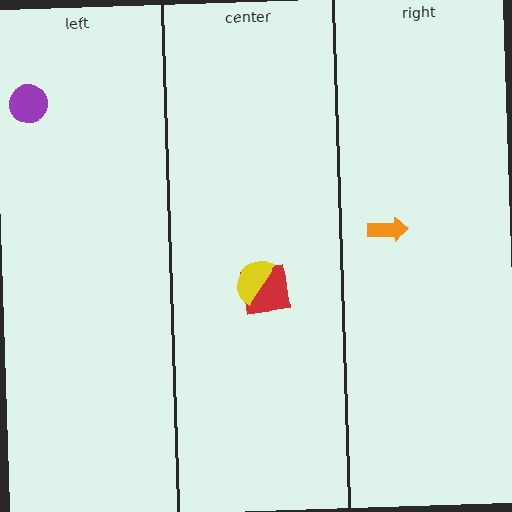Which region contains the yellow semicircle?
The center region.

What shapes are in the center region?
The red square, the yellow semicircle.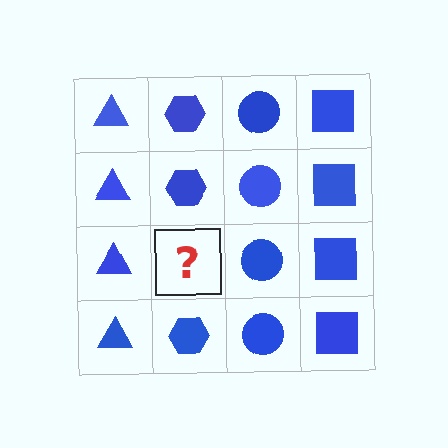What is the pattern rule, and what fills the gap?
The rule is that each column has a consistent shape. The gap should be filled with a blue hexagon.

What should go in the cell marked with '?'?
The missing cell should contain a blue hexagon.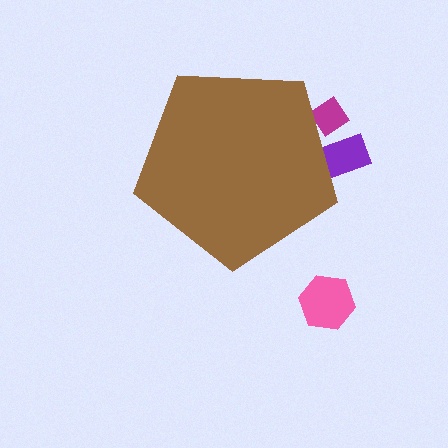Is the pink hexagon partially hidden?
No, the pink hexagon is fully visible.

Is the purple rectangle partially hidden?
Yes, the purple rectangle is partially hidden behind the brown pentagon.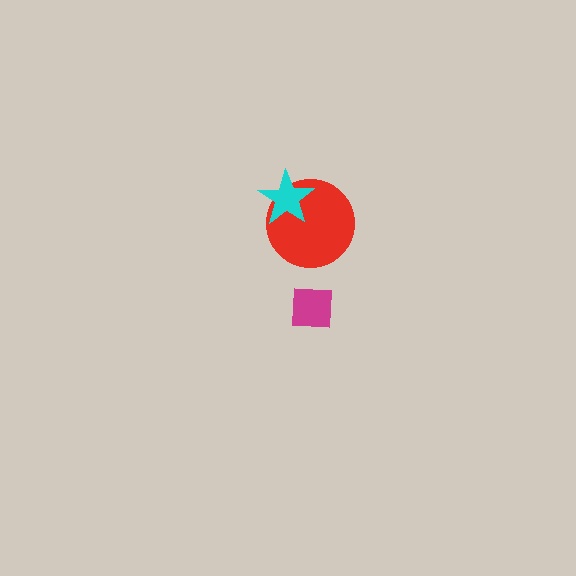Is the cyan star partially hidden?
No, no other shape covers it.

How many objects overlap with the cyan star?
1 object overlaps with the cyan star.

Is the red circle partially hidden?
Yes, it is partially covered by another shape.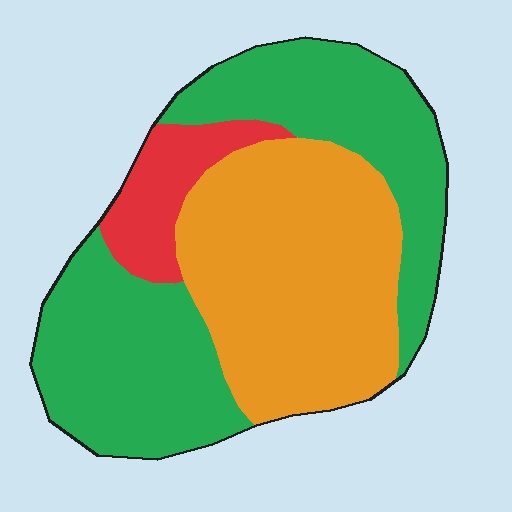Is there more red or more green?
Green.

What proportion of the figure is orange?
Orange takes up between a third and a half of the figure.